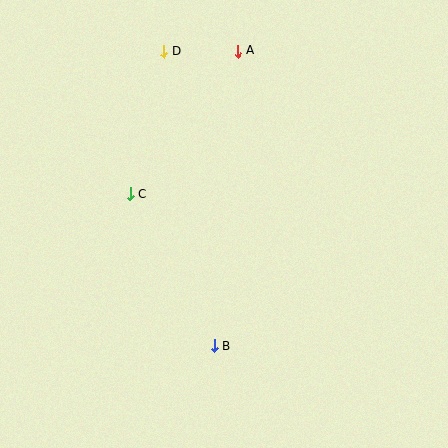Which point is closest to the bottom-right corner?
Point B is closest to the bottom-right corner.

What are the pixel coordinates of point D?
Point D is at (164, 51).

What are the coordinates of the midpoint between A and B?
The midpoint between A and B is at (226, 199).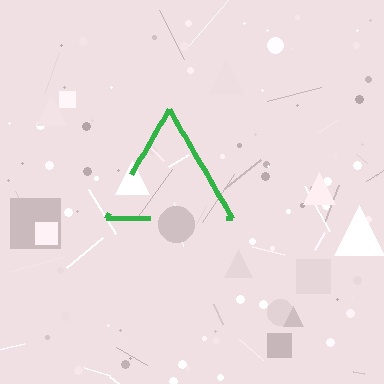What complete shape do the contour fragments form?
The contour fragments form a triangle.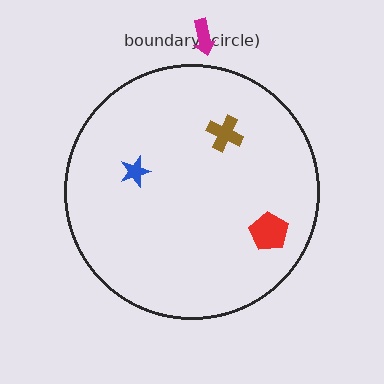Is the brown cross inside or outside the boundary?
Inside.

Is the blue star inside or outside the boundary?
Inside.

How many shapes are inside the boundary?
3 inside, 1 outside.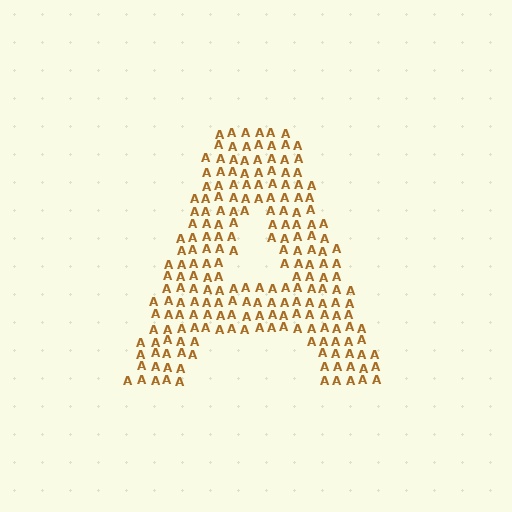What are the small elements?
The small elements are letter A's.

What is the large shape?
The large shape is the letter A.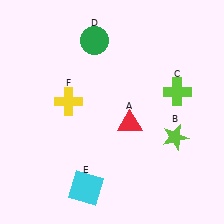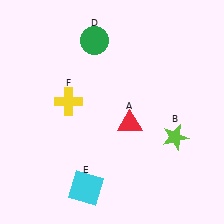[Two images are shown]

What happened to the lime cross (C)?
The lime cross (C) was removed in Image 2. It was in the top-right area of Image 1.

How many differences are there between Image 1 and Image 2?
There is 1 difference between the two images.